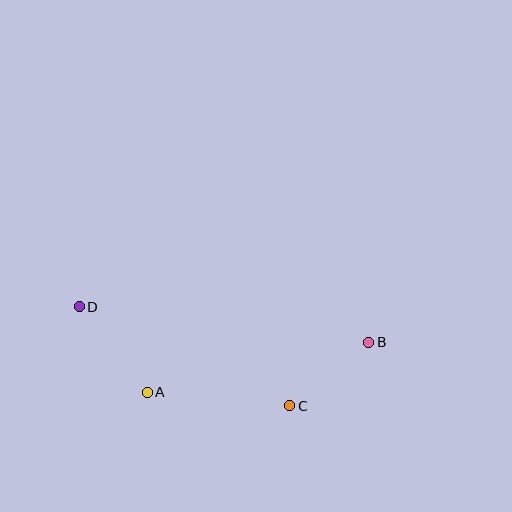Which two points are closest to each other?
Points B and C are closest to each other.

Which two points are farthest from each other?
Points B and D are farthest from each other.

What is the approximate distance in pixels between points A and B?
The distance between A and B is approximately 227 pixels.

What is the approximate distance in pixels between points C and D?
The distance between C and D is approximately 232 pixels.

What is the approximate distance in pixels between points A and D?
The distance between A and D is approximately 109 pixels.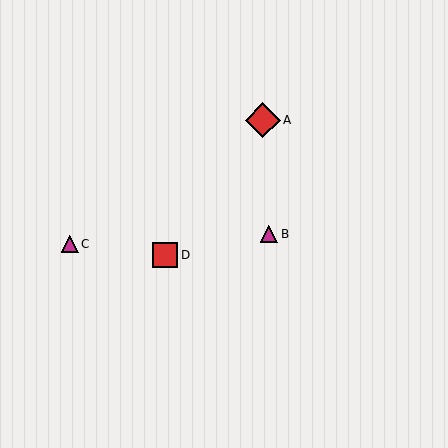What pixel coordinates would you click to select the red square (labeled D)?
Click at (165, 255) to select the red square D.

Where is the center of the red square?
The center of the red square is at (165, 255).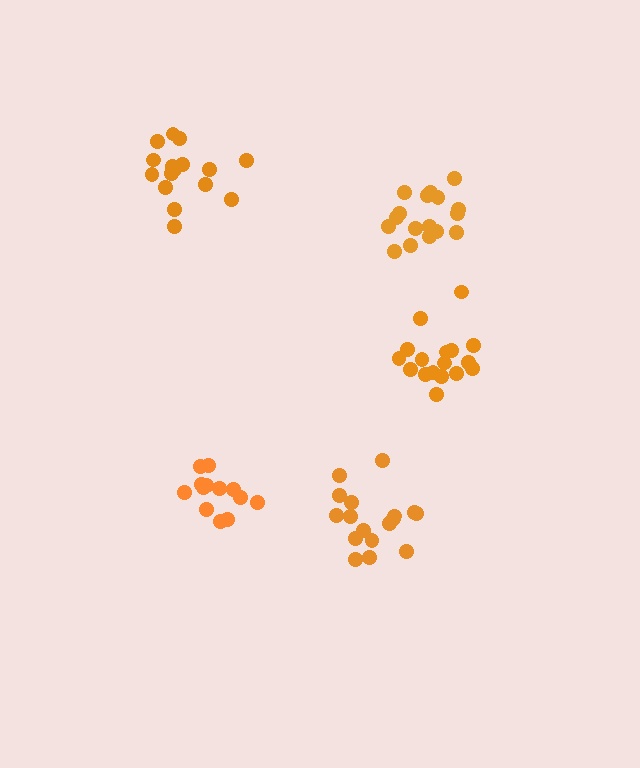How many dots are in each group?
Group 1: 13 dots, Group 2: 16 dots, Group 3: 17 dots, Group 4: 17 dots, Group 5: 17 dots (80 total).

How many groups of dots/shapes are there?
There are 5 groups.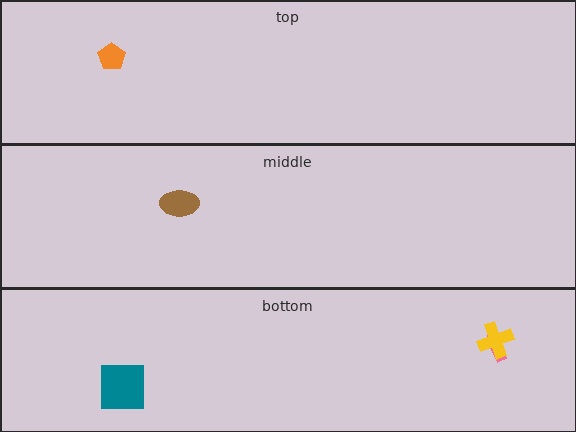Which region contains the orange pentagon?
The top region.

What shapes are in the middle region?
The brown ellipse.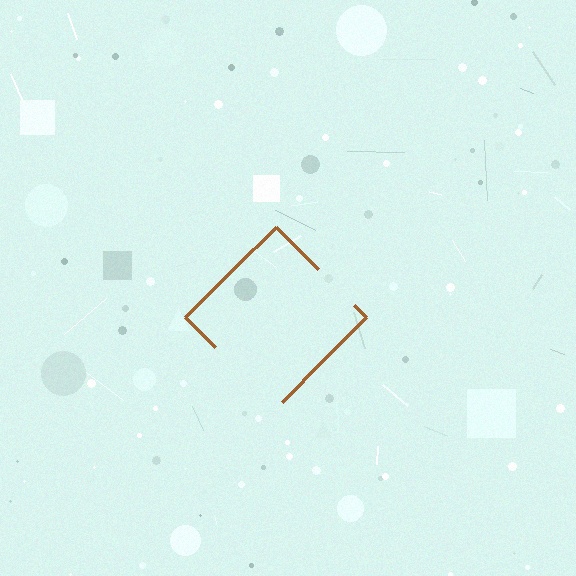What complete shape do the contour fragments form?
The contour fragments form a diamond.